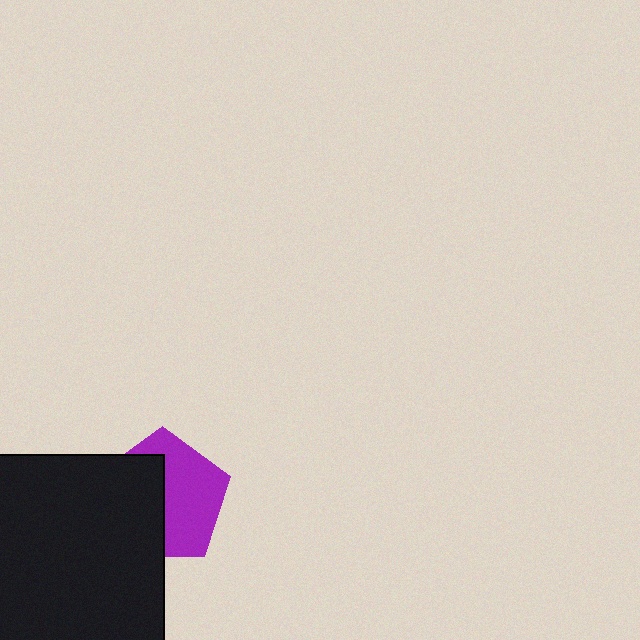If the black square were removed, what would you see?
You would see the complete purple pentagon.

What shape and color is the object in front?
The object in front is a black square.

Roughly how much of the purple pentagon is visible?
About half of it is visible (roughly 51%).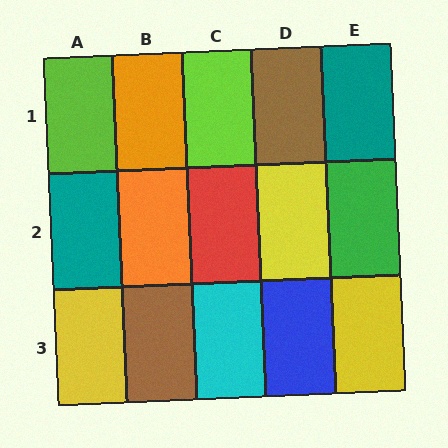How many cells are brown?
2 cells are brown.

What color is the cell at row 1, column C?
Lime.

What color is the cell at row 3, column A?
Yellow.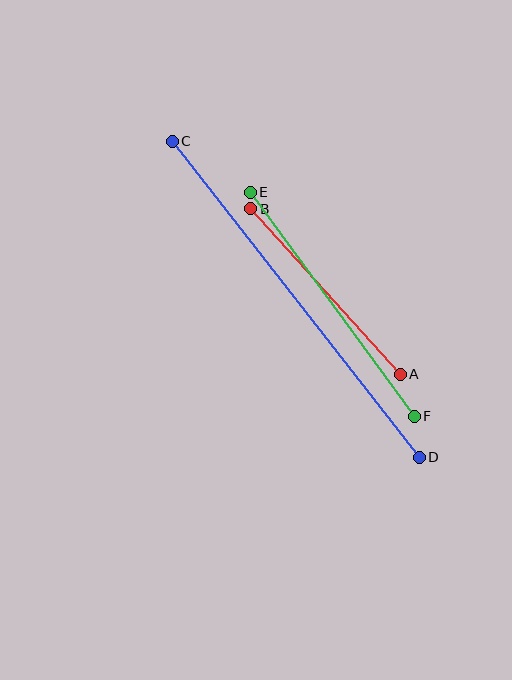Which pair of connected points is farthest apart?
Points C and D are farthest apart.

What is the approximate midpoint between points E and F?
The midpoint is at approximately (332, 304) pixels.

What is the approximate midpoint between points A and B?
The midpoint is at approximately (326, 292) pixels.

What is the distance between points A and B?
The distance is approximately 223 pixels.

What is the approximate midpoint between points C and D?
The midpoint is at approximately (296, 299) pixels.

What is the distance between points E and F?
The distance is approximately 277 pixels.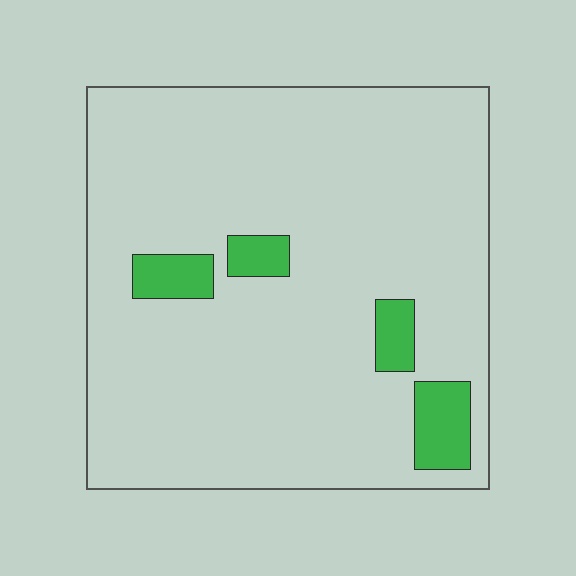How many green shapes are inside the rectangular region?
4.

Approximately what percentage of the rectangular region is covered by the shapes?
Approximately 10%.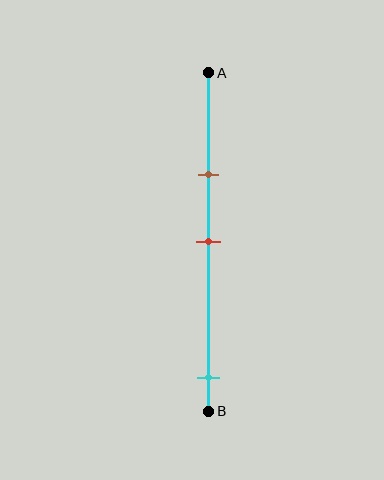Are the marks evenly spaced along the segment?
No, the marks are not evenly spaced.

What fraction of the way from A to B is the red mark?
The red mark is approximately 50% (0.5) of the way from A to B.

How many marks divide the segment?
There are 3 marks dividing the segment.